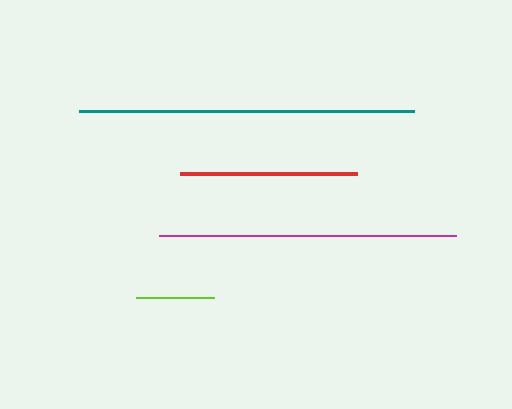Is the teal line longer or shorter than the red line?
The teal line is longer than the red line.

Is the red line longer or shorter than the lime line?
The red line is longer than the lime line.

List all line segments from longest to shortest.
From longest to shortest: teal, magenta, red, lime.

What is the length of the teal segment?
The teal segment is approximately 335 pixels long.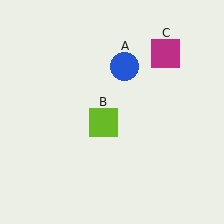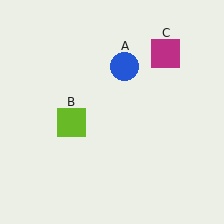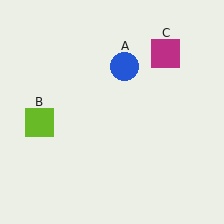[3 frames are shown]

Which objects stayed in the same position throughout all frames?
Blue circle (object A) and magenta square (object C) remained stationary.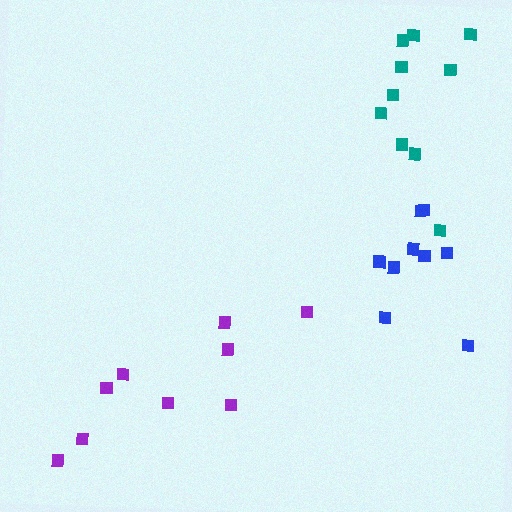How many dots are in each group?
Group 1: 9 dots, Group 2: 9 dots, Group 3: 10 dots (28 total).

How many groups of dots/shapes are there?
There are 3 groups.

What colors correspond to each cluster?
The clusters are colored: blue, purple, teal.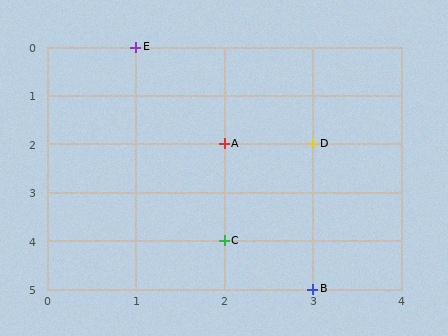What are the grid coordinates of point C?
Point C is at grid coordinates (2, 4).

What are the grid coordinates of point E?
Point E is at grid coordinates (1, 0).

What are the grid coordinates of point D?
Point D is at grid coordinates (3, 2).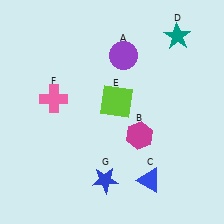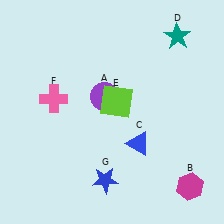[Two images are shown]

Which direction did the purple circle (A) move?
The purple circle (A) moved down.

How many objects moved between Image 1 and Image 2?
3 objects moved between the two images.